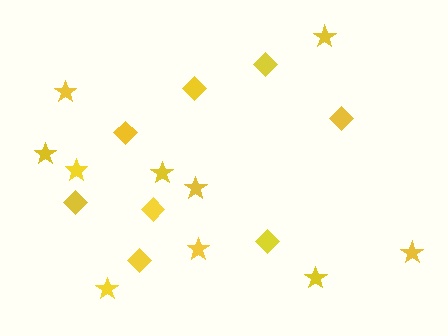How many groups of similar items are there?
There are 2 groups: one group of diamonds (8) and one group of stars (10).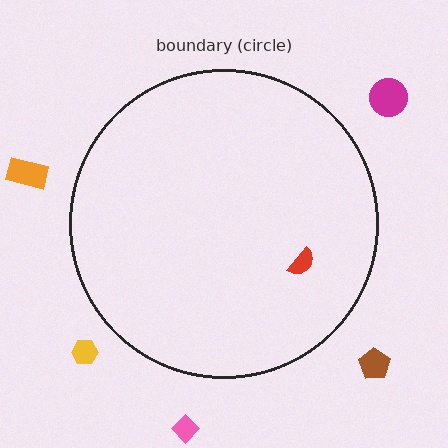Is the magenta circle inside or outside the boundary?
Outside.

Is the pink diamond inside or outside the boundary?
Outside.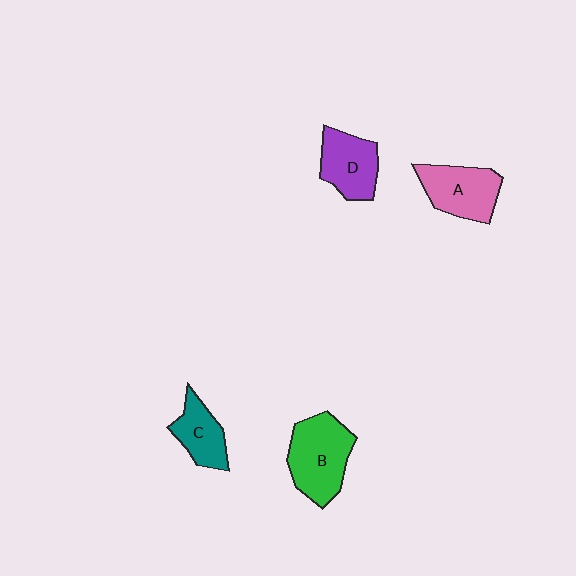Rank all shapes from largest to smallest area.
From largest to smallest: B (green), A (pink), D (purple), C (teal).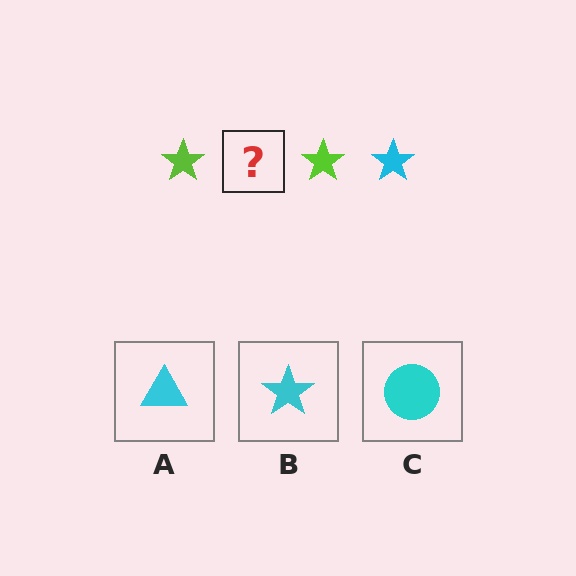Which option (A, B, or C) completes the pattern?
B.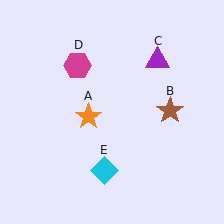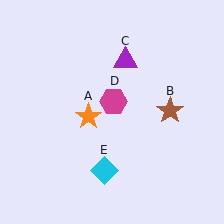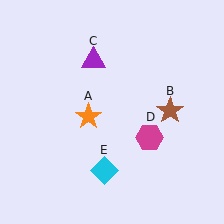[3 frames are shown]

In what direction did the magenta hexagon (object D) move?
The magenta hexagon (object D) moved down and to the right.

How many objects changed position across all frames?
2 objects changed position: purple triangle (object C), magenta hexagon (object D).